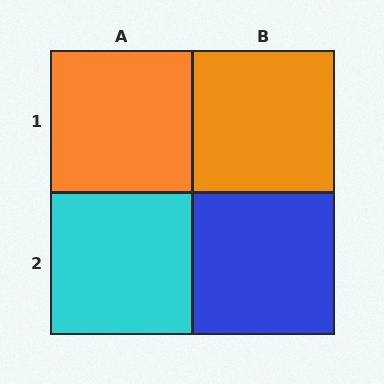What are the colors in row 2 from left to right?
Cyan, blue.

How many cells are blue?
1 cell is blue.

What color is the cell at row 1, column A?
Orange.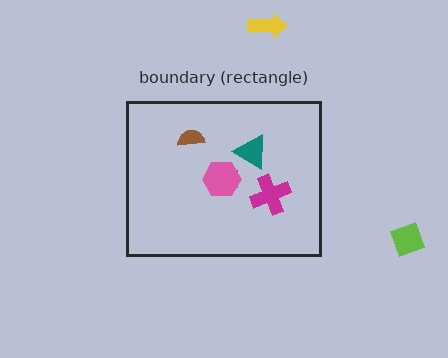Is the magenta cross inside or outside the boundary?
Inside.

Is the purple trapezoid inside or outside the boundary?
Inside.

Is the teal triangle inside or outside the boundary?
Inside.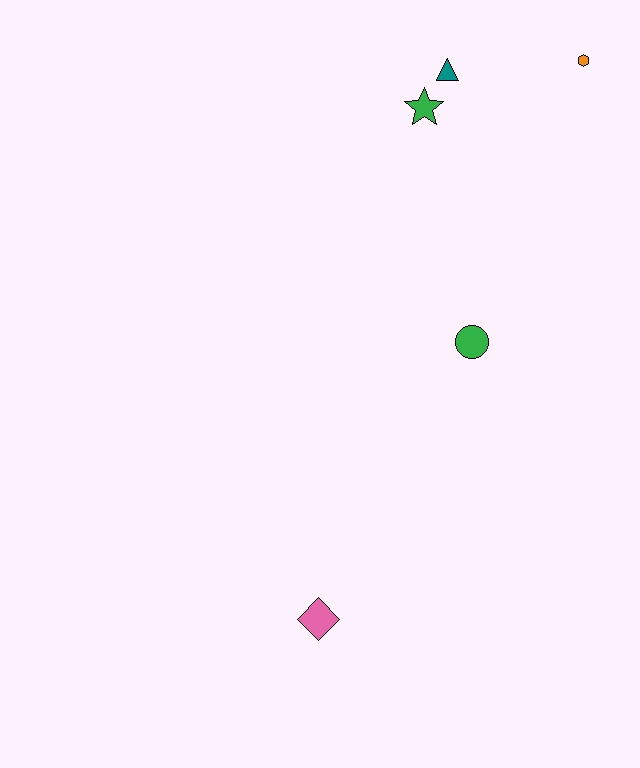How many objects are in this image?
There are 5 objects.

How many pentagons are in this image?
There are no pentagons.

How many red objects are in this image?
There are no red objects.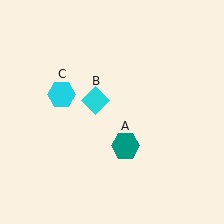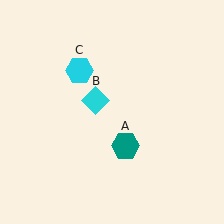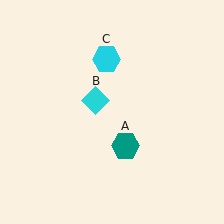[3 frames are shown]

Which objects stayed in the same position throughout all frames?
Teal hexagon (object A) and cyan diamond (object B) remained stationary.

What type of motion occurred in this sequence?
The cyan hexagon (object C) rotated clockwise around the center of the scene.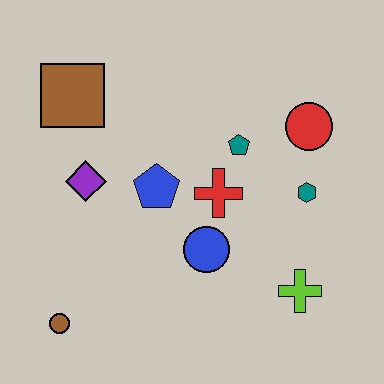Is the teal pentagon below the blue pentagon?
No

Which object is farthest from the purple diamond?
The lime cross is farthest from the purple diamond.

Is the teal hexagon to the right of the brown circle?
Yes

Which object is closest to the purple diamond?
The blue pentagon is closest to the purple diamond.